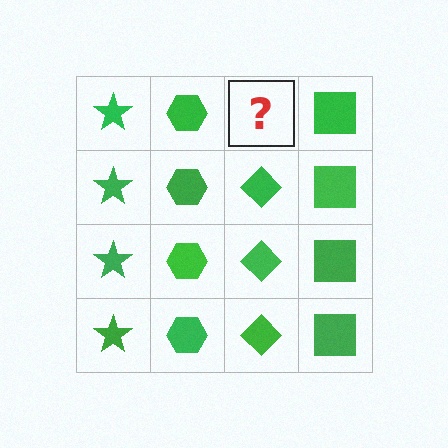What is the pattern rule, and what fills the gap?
The rule is that each column has a consistent shape. The gap should be filled with a green diamond.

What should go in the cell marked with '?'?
The missing cell should contain a green diamond.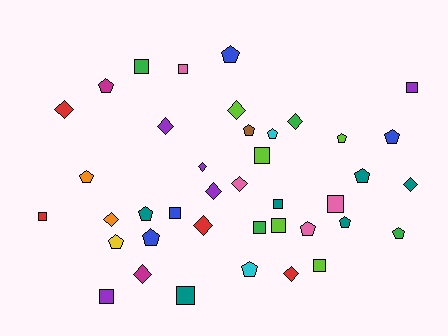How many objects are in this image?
There are 40 objects.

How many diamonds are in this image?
There are 12 diamonds.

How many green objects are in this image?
There are 4 green objects.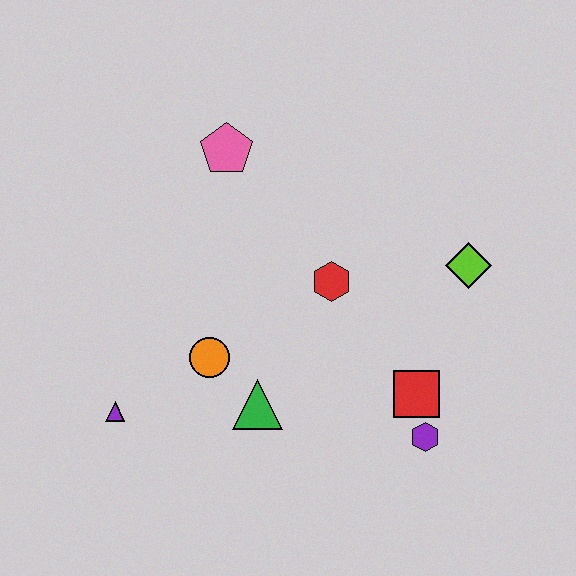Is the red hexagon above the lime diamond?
No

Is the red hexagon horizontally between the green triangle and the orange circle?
No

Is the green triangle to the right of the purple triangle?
Yes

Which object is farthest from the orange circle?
The lime diamond is farthest from the orange circle.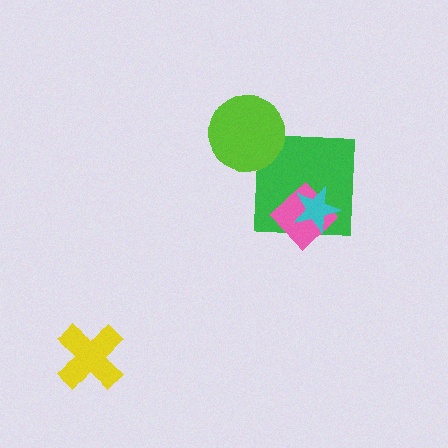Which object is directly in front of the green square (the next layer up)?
The pink diamond is directly in front of the green square.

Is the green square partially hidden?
Yes, it is partially covered by another shape.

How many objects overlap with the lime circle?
0 objects overlap with the lime circle.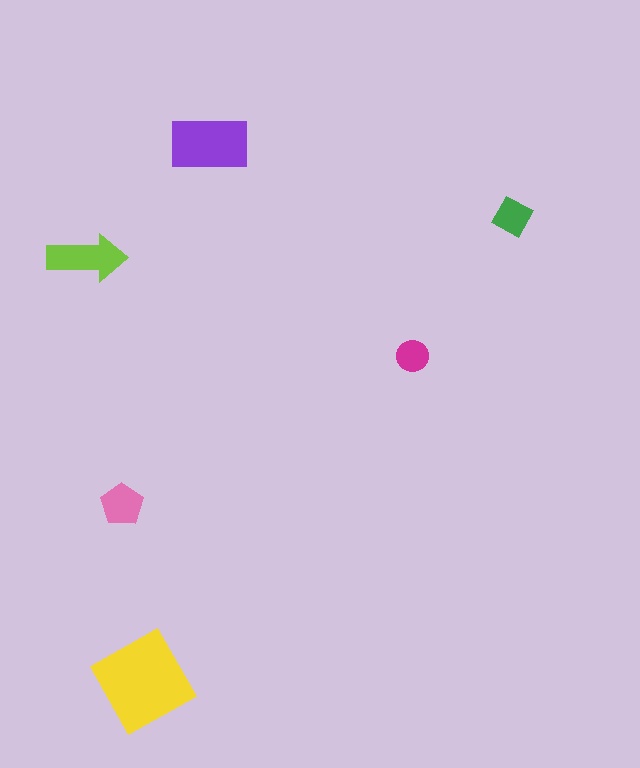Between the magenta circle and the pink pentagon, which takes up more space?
The pink pentagon.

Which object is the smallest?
The magenta circle.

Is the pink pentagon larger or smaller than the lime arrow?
Smaller.